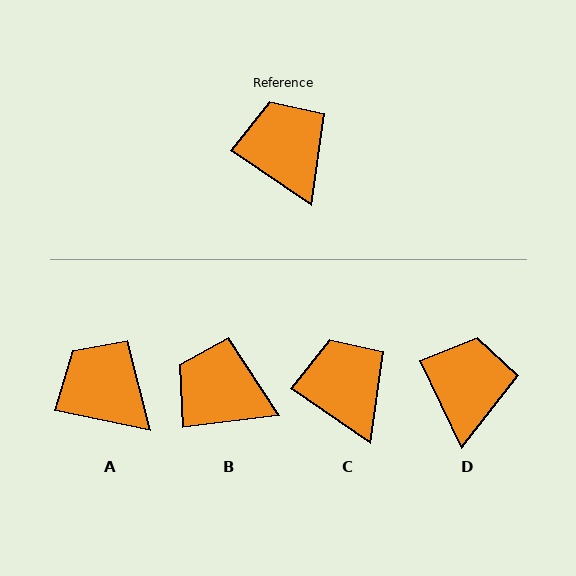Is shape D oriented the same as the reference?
No, it is off by about 31 degrees.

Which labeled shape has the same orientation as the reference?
C.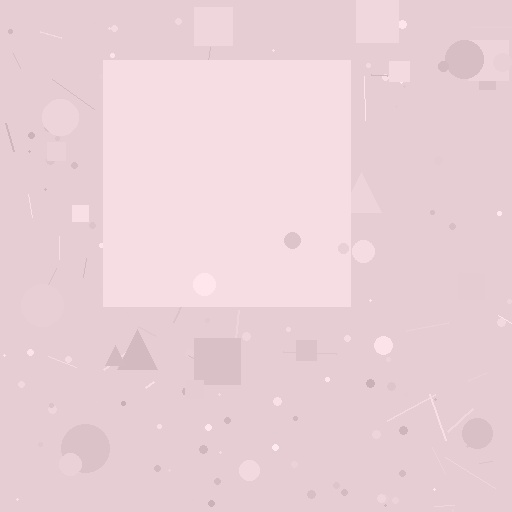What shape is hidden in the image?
A square is hidden in the image.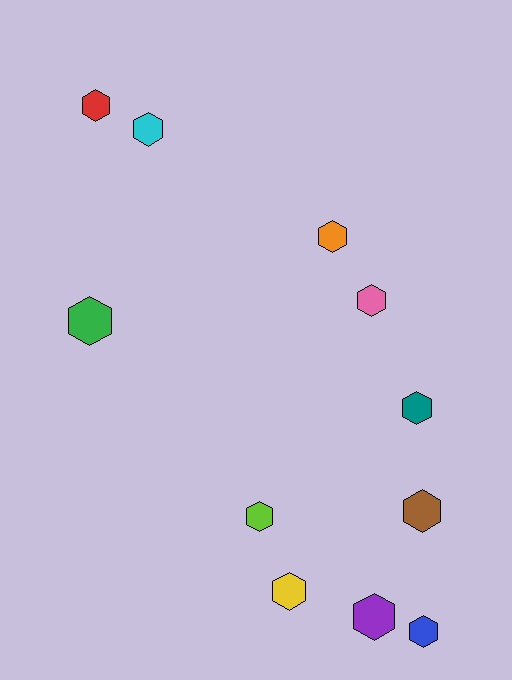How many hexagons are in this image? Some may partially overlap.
There are 11 hexagons.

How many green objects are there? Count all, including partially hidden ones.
There is 1 green object.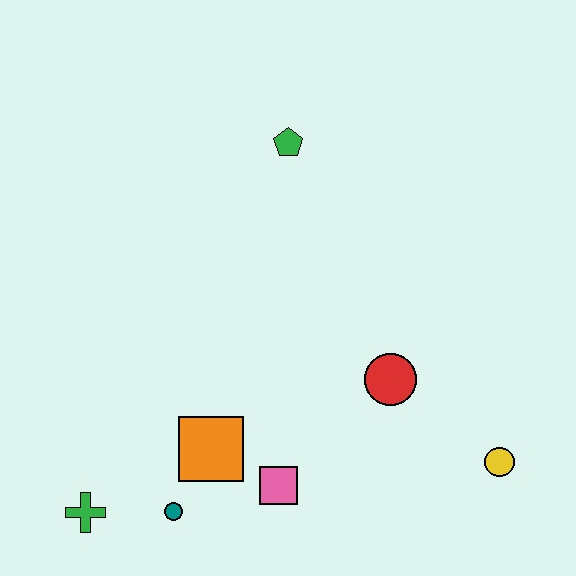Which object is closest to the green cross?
The teal circle is closest to the green cross.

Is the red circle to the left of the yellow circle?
Yes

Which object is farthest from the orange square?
The green pentagon is farthest from the orange square.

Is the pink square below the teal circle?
No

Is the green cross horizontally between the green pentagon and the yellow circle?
No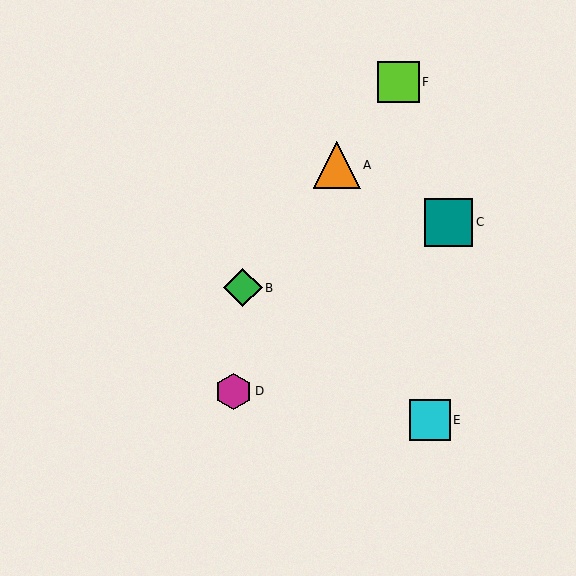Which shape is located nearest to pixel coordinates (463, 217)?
The teal square (labeled C) at (449, 222) is nearest to that location.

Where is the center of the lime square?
The center of the lime square is at (398, 82).